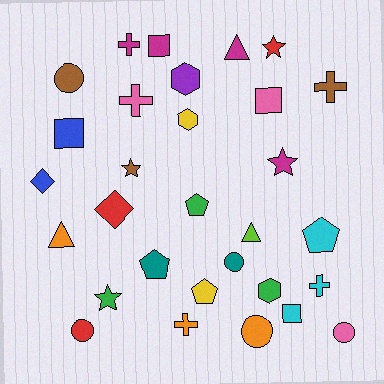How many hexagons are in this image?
There are 3 hexagons.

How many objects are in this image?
There are 30 objects.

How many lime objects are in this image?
There is 1 lime object.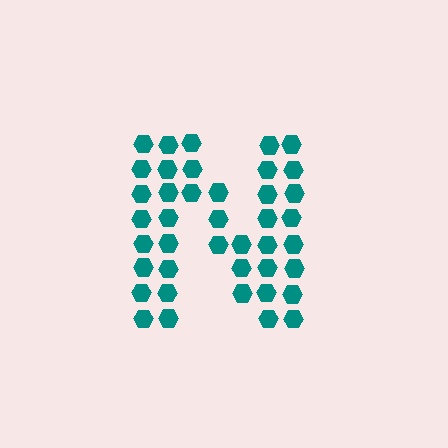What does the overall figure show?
The overall figure shows the letter N.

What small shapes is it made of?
It is made of small hexagons.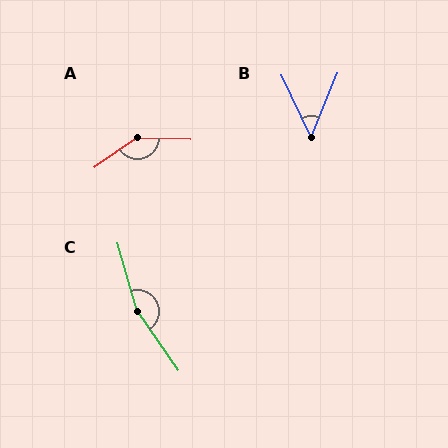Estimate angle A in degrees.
Approximately 144 degrees.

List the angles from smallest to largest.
B (48°), A (144°), C (161°).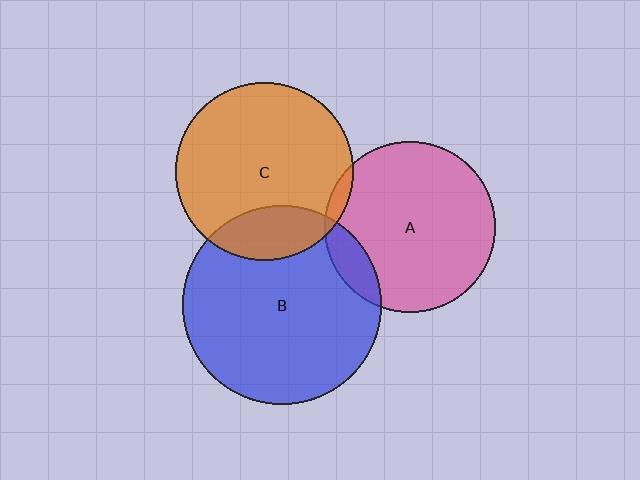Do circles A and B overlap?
Yes.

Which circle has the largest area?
Circle B (blue).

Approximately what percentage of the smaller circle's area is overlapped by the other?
Approximately 10%.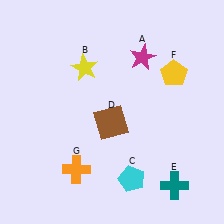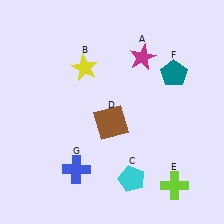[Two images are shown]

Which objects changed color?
E changed from teal to lime. F changed from yellow to teal. G changed from orange to blue.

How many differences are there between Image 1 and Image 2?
There are 3 differences between the two images.